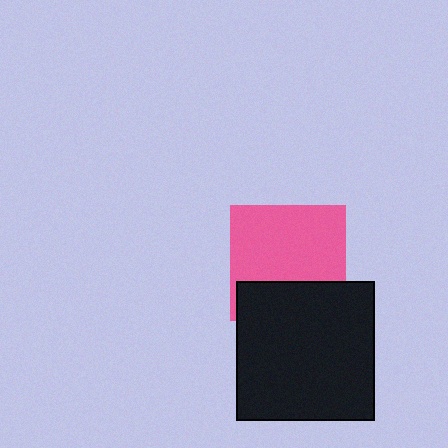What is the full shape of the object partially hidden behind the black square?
The partially hidden object is a pink square.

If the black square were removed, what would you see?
You would see the complete pink square.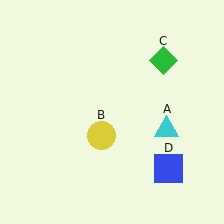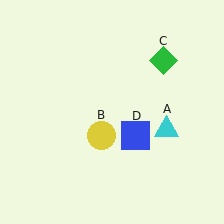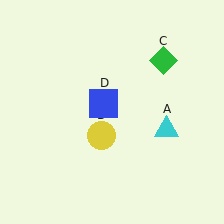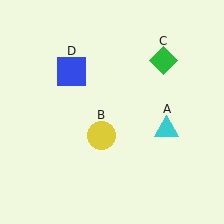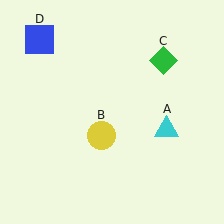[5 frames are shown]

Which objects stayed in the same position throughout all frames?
Cyan triangle (object A) and yellow circle (object B) and green diamond (object C) remained stationary.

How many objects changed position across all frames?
1 object changed position: blue square (object D).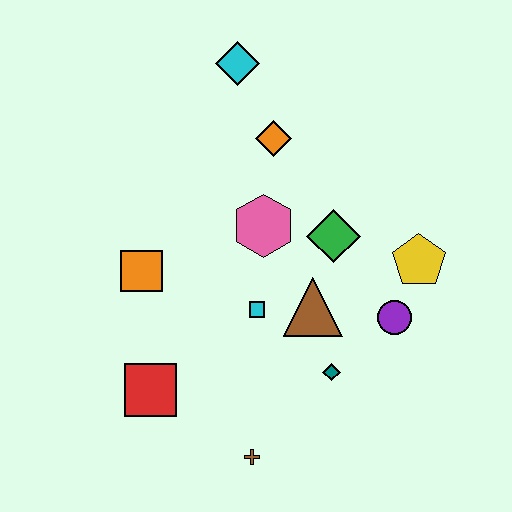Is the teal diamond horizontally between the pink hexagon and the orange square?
No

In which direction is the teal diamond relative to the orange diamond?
The teal diamond is below the orange diamond.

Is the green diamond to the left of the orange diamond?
No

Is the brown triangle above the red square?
Yes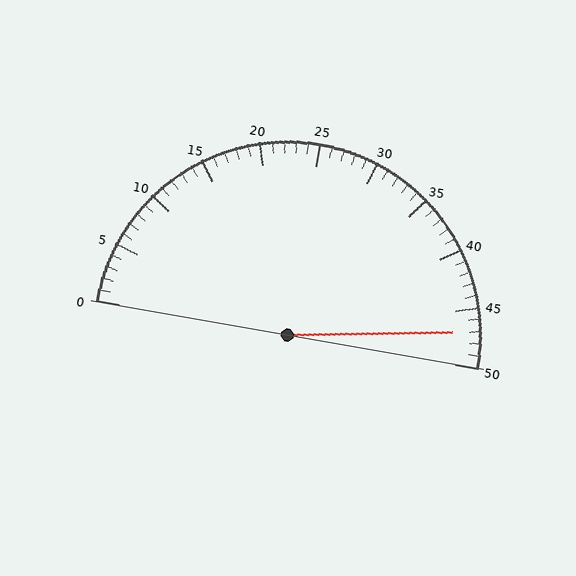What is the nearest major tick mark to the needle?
The nearest major tick mark is 45.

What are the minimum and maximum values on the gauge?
The gauge ranges from 0 to 50.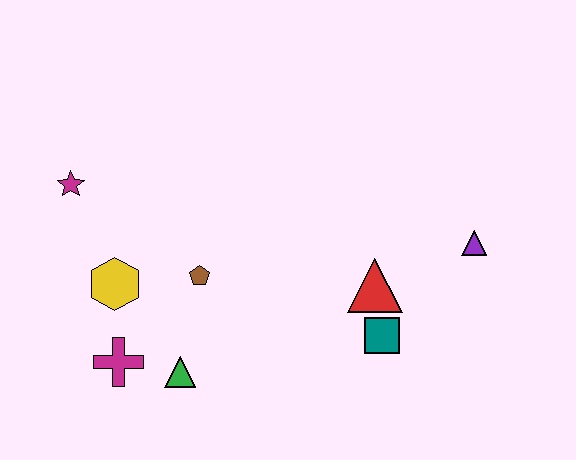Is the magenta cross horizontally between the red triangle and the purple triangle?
No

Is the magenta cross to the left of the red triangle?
Yes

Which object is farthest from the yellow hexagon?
The purple triangle is farthest from the yellow hexagon.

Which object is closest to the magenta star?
The yellow hexagon is closest to the magenta star.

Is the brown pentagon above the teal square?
Yes